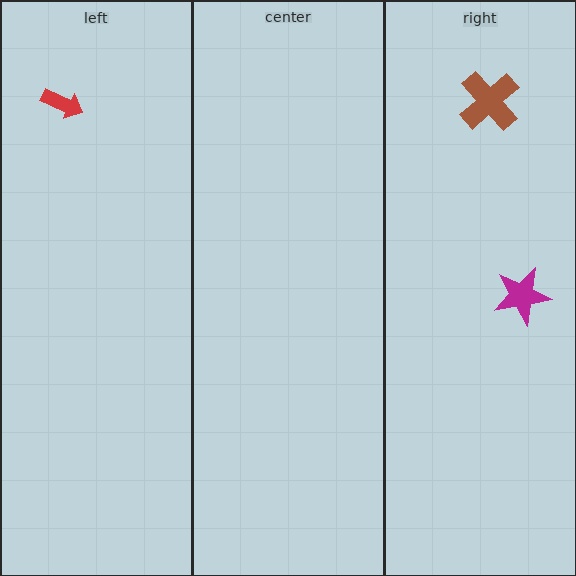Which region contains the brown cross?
The right region.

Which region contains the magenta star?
The right region.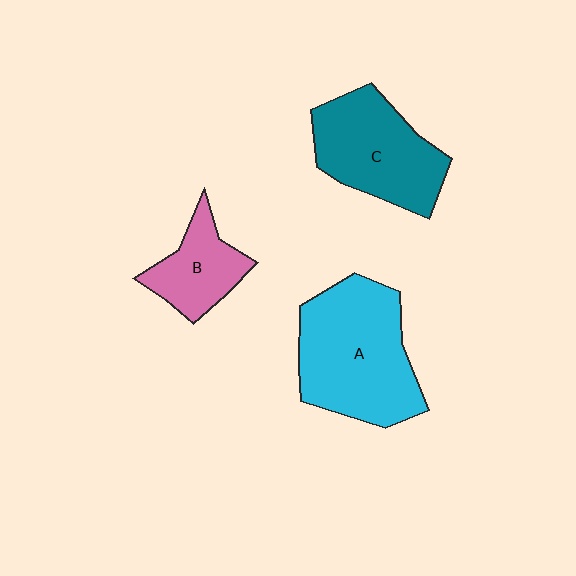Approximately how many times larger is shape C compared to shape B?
Approximately 1.7 times.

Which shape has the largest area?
Shape A (cyan).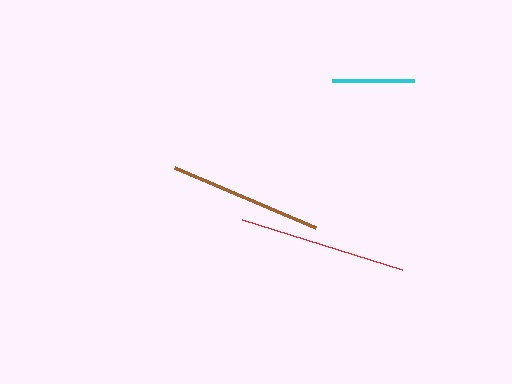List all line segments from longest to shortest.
From longest to shortest: red, brown, cyan.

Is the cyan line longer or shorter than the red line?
The red line is longer than the cyan line.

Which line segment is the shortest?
The cyan line is the shortest at approximately 82 pixels.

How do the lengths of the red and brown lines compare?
The red and brown lines are approximately the same length.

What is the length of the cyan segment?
The cyan segment is approximately 82 pixels long.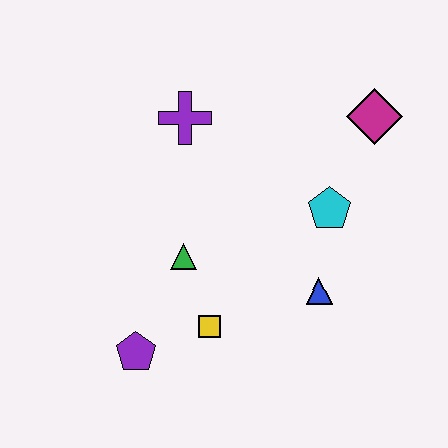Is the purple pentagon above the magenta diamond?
No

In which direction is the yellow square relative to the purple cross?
The yellow square is below the purple cross.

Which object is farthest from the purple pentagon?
The magenta diamond is farthest from the purple pentagon.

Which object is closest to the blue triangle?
The cyan pentagon is closest to the blue triangle.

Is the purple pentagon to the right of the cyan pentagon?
No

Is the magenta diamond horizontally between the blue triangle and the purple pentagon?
No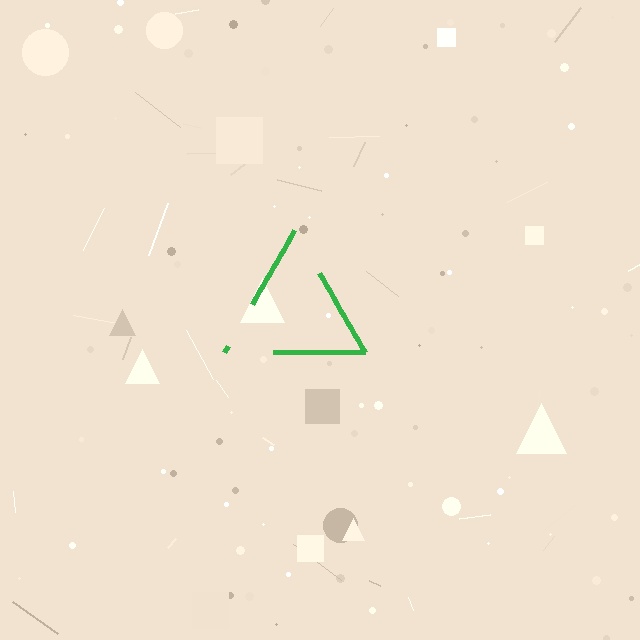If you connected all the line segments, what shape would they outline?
They would outline a triangle.